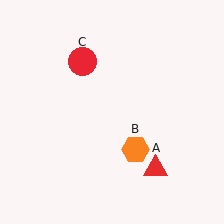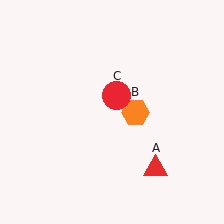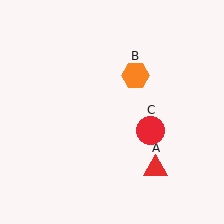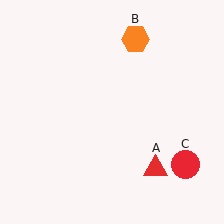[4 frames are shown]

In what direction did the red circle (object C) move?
The red circle (object C) moved down and to the right.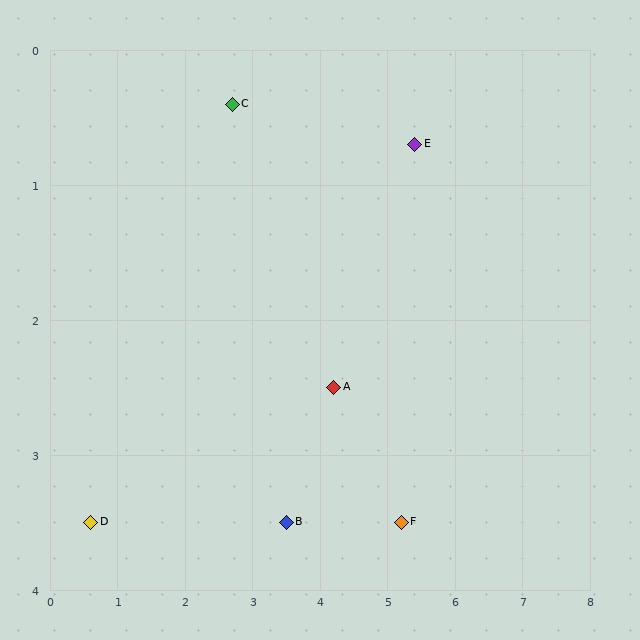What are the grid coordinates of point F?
Point F is at approximately (5.2, 3.5).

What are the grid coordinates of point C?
Point C is at approximately (2.7, 0.4).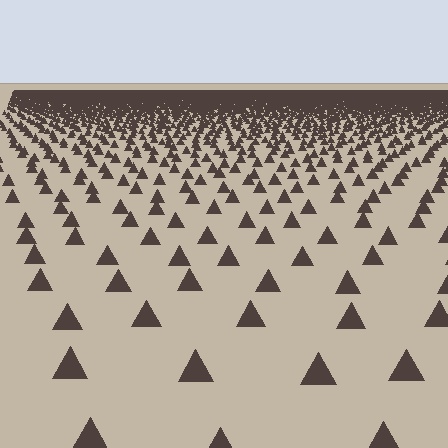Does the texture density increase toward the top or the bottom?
Density increases toward the top.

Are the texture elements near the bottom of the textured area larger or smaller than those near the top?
Larger. Near the bottom, elements are closer to the viewer and appear at a bigger on-screen size.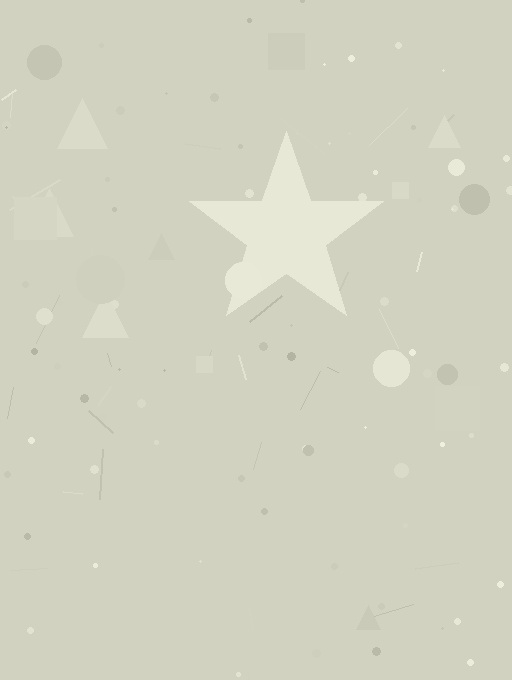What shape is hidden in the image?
A star is hidden in the image.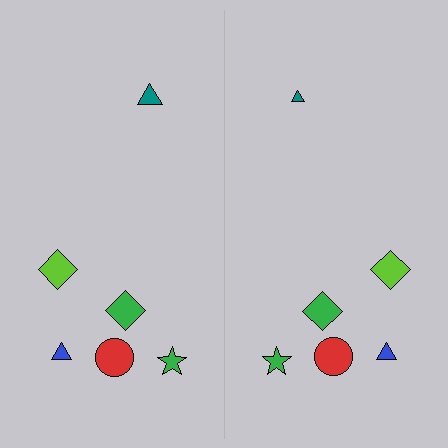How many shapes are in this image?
There are 12 shapes in this image.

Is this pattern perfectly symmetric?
No, the pattern is not perfectly symmetric. The teal triangle on the right side has a different size than its mirror counterpart.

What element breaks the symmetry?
The teal triangle on the right side has a different size than its mirror counterpart.